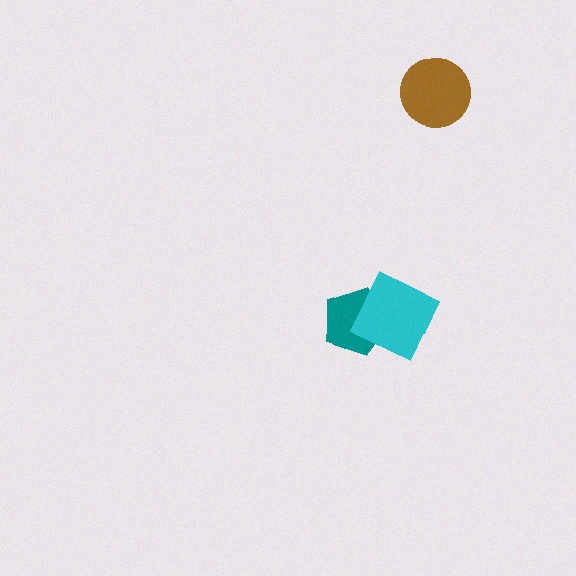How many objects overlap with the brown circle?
0 objects overlap with the brown circle.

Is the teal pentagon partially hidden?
Yes, it is partially covered by another shape.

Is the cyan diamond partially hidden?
No, no other shape covers it.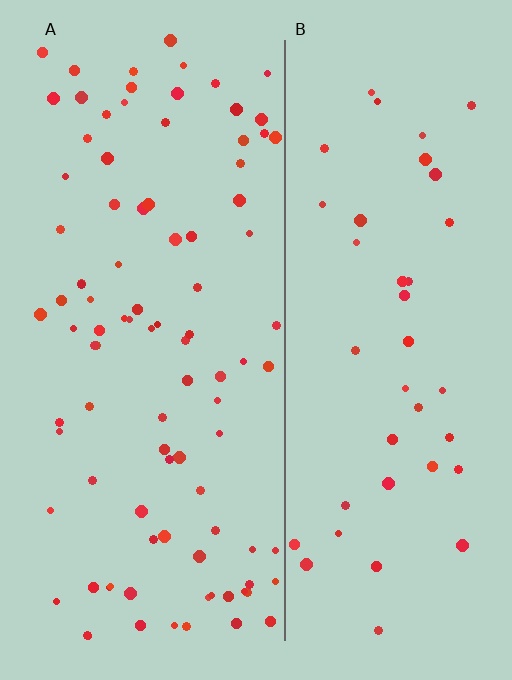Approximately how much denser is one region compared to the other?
Approximately 2.3× — region A over region B.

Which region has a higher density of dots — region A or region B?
A (the left).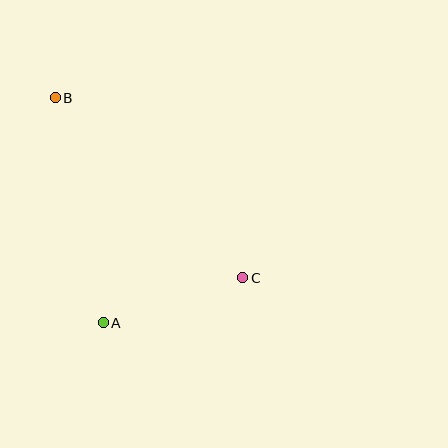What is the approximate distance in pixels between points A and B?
The distance between A and B is approximately 230 pixels.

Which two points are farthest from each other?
Points B and C are farthest from each other.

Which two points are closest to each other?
Points A and C are closest to each other.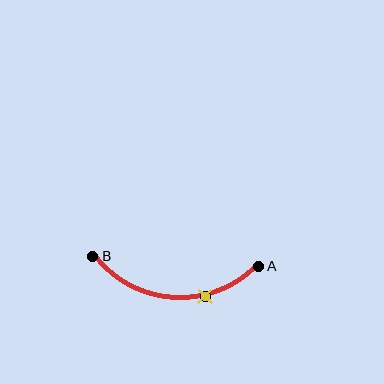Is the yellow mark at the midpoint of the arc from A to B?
No. The yellow mark lies on the arc but is closer to endpoint A. The arc midpoint would be at the point on the curve equidistant along the arc from both A and B.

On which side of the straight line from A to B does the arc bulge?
The arc bulges below the straight line connecting A and B.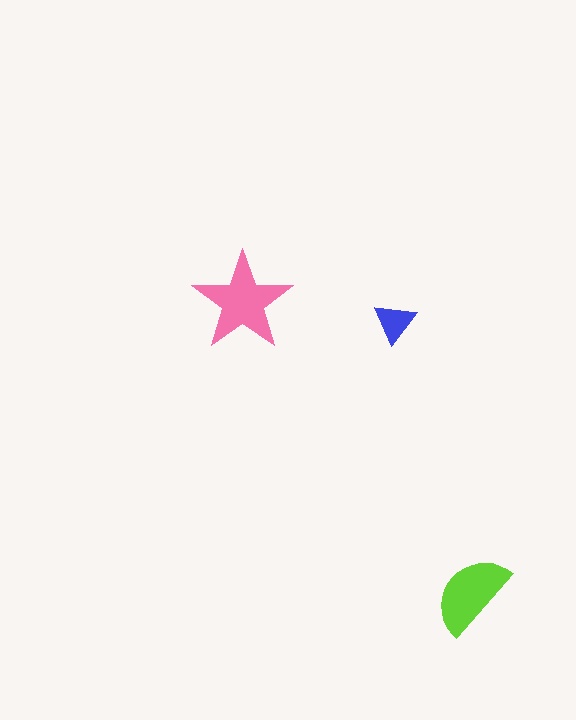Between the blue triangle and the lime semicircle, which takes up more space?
The lime semicircle.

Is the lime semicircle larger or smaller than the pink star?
Smaller.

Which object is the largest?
The pink star.